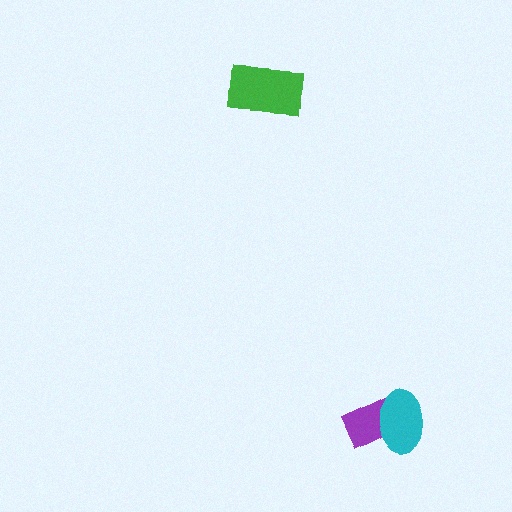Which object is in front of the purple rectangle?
The cyan ellipse is in front of the purple rectangle.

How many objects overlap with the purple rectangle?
1 object overlaps with the purple rectangle.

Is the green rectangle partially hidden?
No, no other shape covers it.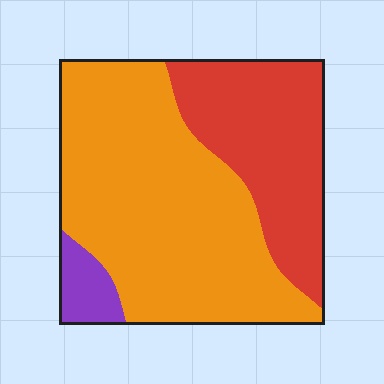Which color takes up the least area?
Purple, at roughly 5%.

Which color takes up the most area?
Orange, at roughly 60%.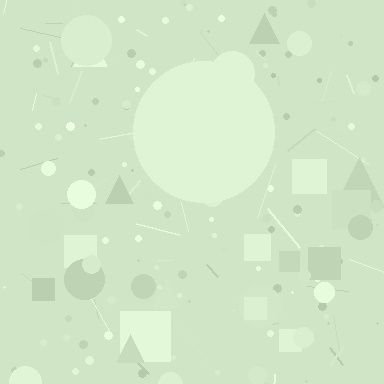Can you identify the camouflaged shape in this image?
The camouflaged shape is a circle.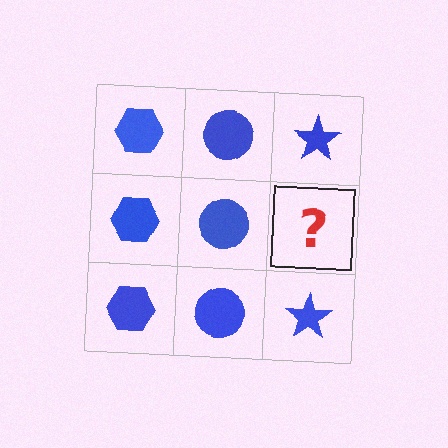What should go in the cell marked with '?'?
The missing cell should contain a blue star.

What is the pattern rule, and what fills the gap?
The rule is that each column has a consistent shape. The gap should be filled with a blue star.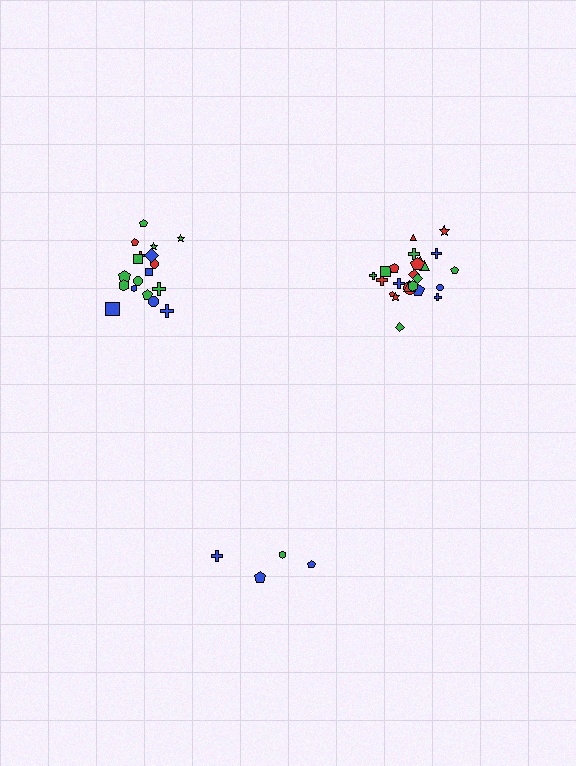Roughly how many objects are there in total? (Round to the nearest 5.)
Roughly 45 objects in total.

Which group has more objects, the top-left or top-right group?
The top-right group.